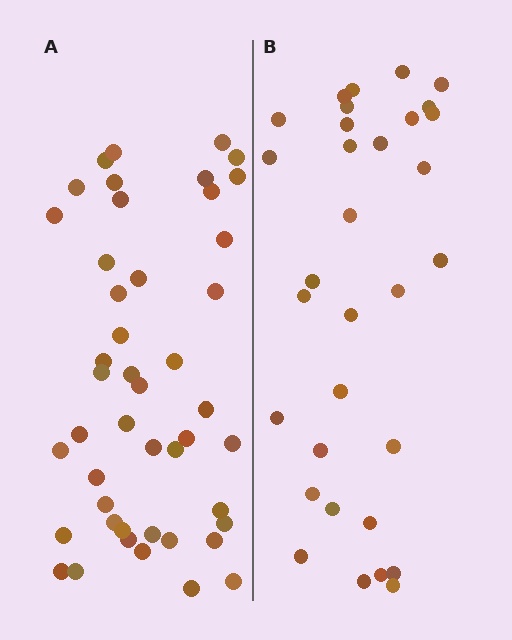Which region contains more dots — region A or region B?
Region A (the left region) has more dots.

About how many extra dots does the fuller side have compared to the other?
Region A has approximately 15 more dots than region B.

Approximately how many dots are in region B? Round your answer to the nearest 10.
About 30 dots. (The exact count is 32, which rounds to 30.)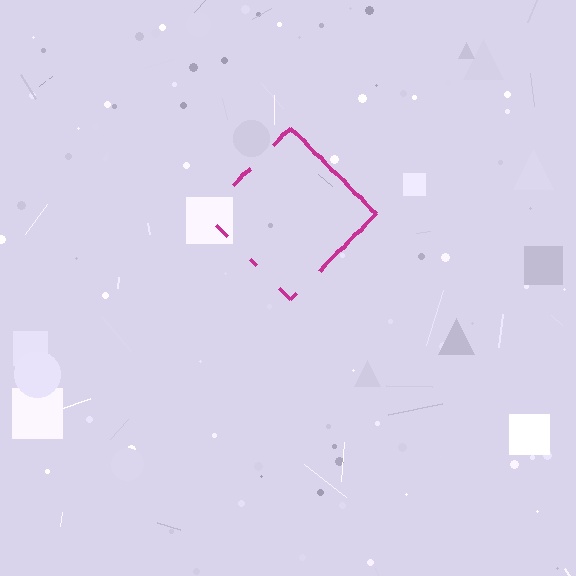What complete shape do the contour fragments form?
The contour fragments form a diamond.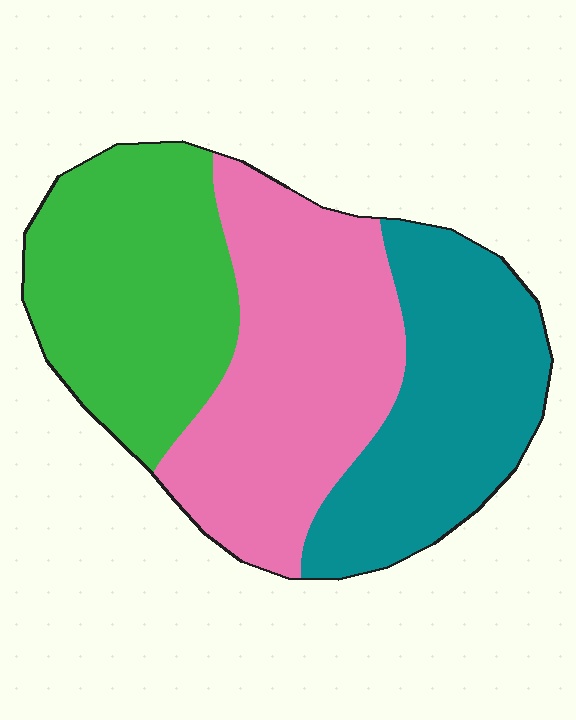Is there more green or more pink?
Pink.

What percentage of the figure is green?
Green covers 32% of the figure.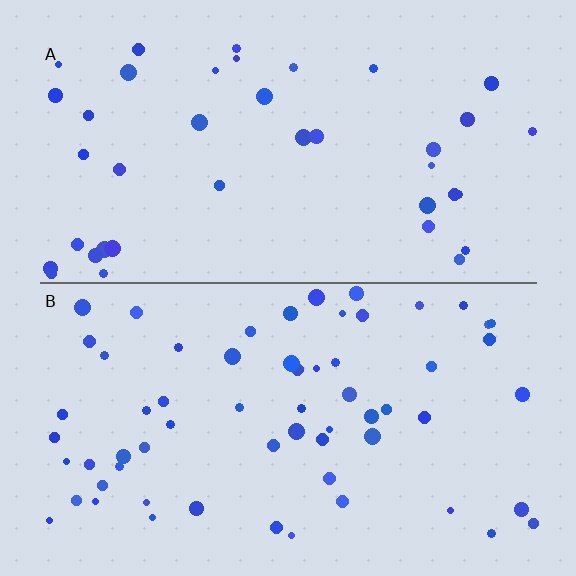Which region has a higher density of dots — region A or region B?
B (the bottom).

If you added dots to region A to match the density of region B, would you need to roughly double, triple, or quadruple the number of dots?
Approximately double.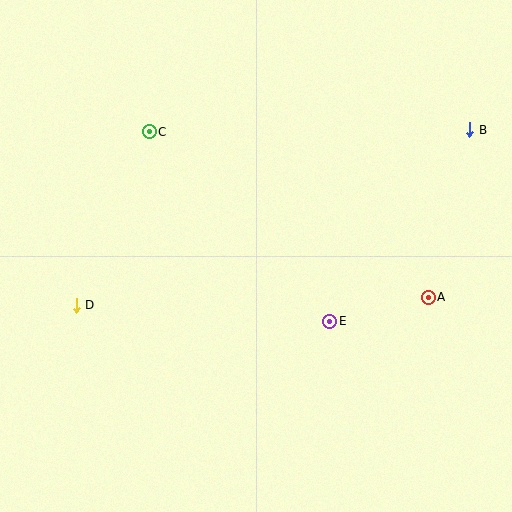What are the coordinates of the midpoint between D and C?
The midpoint between D and C is at (113, 219).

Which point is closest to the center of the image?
Point E at (330, 321) is closest to the center.